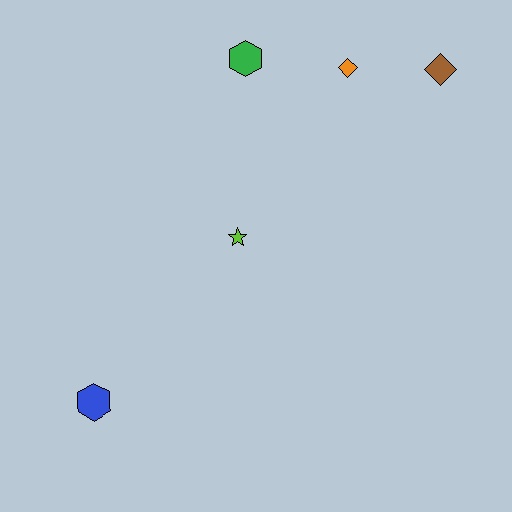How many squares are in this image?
There are no squares.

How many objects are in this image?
There are 5 objects.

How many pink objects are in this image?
There are no pink objects.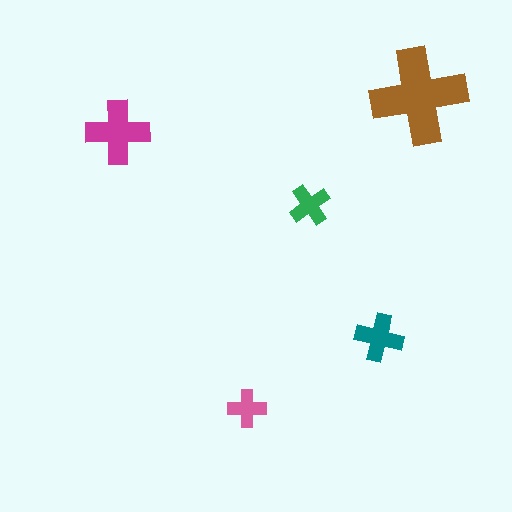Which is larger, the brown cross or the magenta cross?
The brown one.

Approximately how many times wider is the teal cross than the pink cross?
About 1.5 times wider.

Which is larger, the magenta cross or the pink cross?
The magenta one.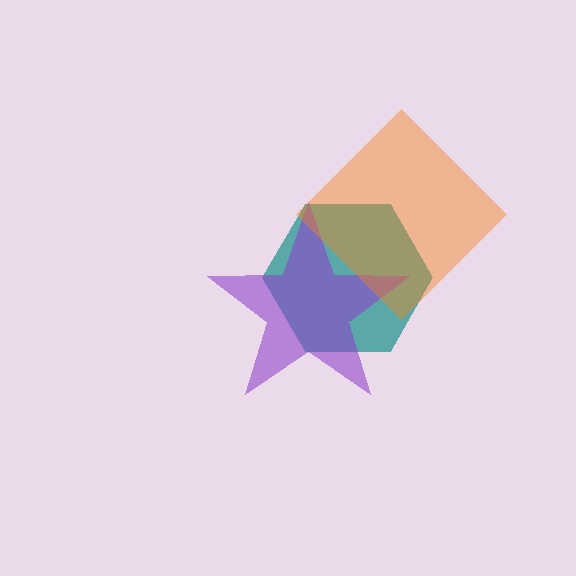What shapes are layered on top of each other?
The layered shapes are: a teal hexagon, a purple star, an orange diamond.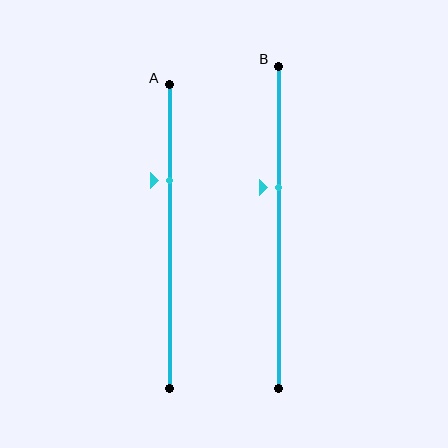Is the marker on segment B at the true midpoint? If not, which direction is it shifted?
No, the marker on segment B is shifted upward by about 12% of the segment length.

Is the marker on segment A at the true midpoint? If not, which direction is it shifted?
No, the marker on segment A is shifted upward by about 18% of the segment length.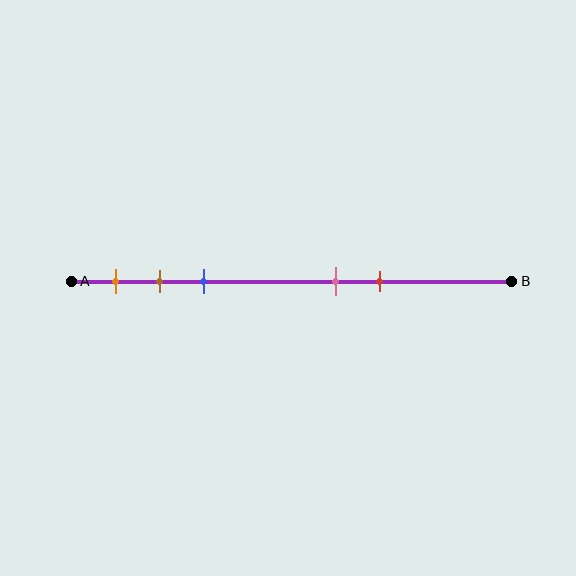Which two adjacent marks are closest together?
The brown and blue marks are the closest adjacent pair.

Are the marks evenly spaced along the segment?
No, the marks are not evenly spaced.